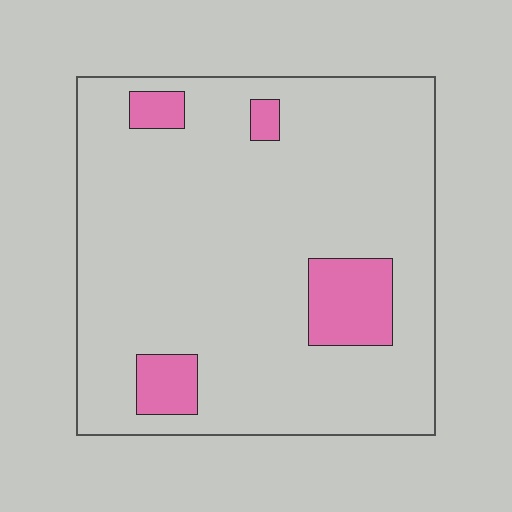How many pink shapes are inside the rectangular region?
4.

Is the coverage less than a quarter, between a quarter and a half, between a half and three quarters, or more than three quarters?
Less than a quarter.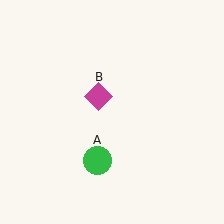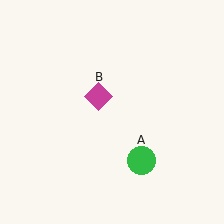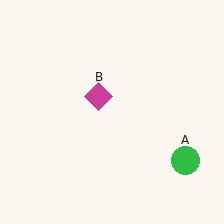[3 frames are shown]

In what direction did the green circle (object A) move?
The green circle (object A) moved right.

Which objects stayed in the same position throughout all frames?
Magenta diamond (object B) remained stationary.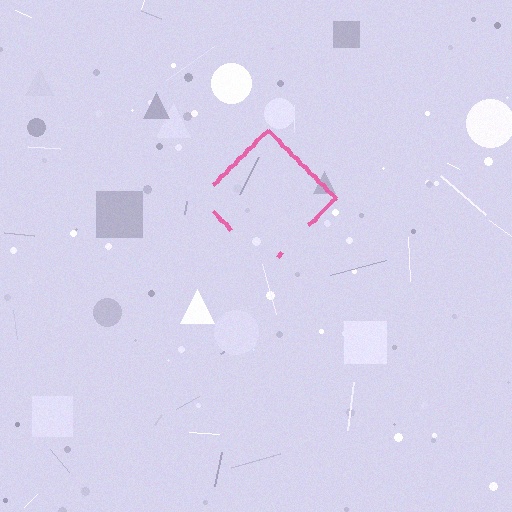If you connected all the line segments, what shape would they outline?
They would outline a diamond.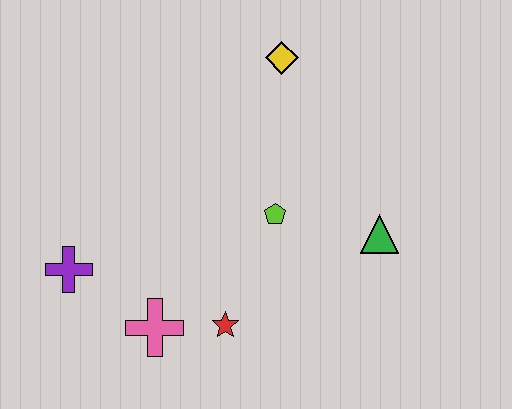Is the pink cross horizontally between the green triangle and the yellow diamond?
No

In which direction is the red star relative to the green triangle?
The red star is to the left of the green triangle.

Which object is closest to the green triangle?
The lime pentagon is closest to the green triangle.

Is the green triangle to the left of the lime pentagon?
No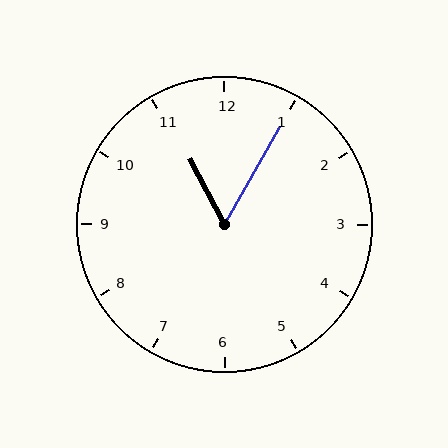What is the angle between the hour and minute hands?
Approximately 58 degrees.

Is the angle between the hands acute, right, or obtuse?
It is acute.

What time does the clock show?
11:05.